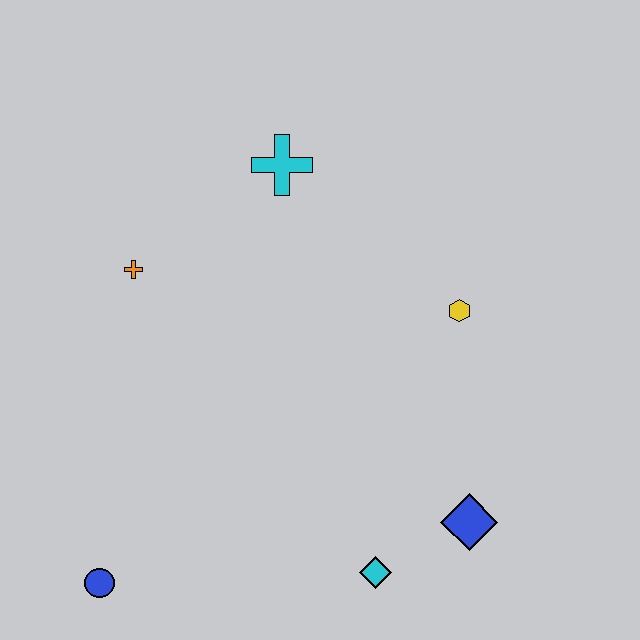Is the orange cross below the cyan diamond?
No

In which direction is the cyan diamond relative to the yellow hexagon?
The cyan diamond is below the yellow hexagon.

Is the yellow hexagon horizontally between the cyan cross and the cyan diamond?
No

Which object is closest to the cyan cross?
The orange cross is closest to the cyan cross.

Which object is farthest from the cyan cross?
The blue circle is farthest from the cyan cross.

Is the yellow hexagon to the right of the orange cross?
Yes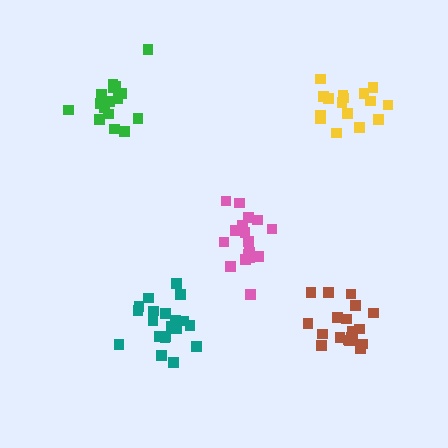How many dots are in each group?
Group 1: 19 dots, Group 2: 20 dots, Group 3: 16 dots, Group 4: 17 dots, Group 5: 16 dots (88 total).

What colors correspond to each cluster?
The clusters are colored: brown, teal, yellow, pink, green.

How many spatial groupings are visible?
There are 5 spatial groupings.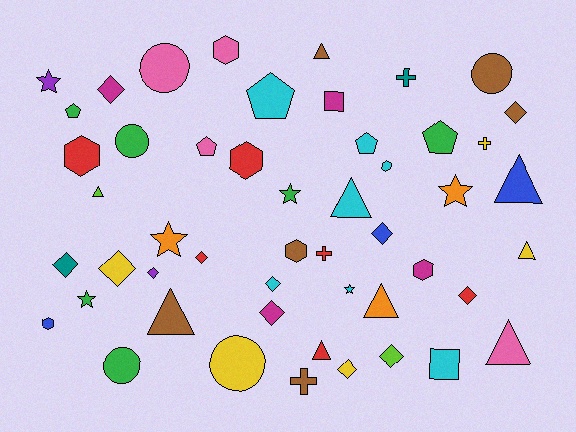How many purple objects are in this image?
There are 2 purple objects.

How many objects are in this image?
There are 50 objects.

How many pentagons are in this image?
There are 5 pentagons.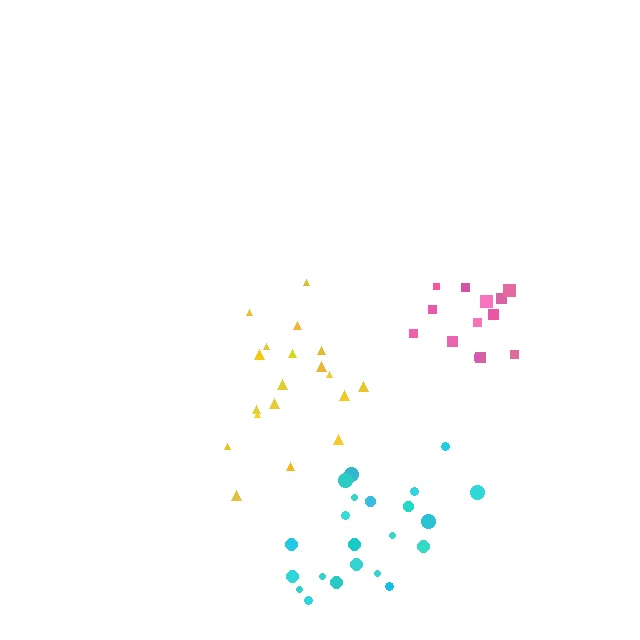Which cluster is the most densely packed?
Pink.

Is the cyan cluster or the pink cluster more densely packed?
Pink.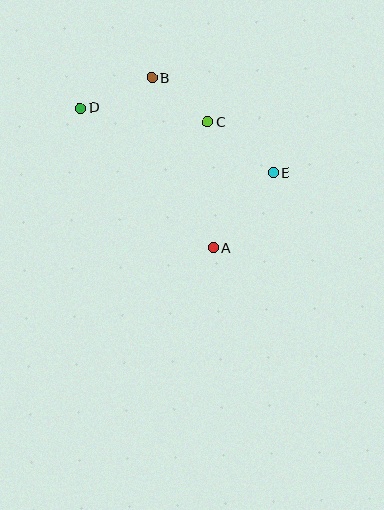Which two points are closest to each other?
Points B and C are closest to each other.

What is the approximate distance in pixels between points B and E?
The distance between B and E is approximately 154 pixels.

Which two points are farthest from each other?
Points D and E are farthest from each other.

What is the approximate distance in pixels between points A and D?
The distance between A and D is approximately 193 pixels.